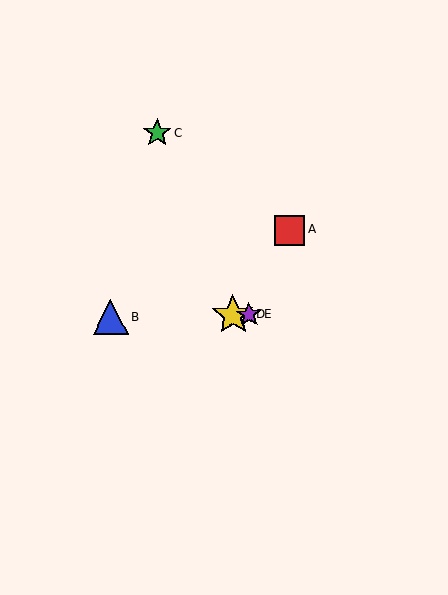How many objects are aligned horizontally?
3 objects (B, D, E) are aligned horizontally.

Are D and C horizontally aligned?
No, D is at y≈315 and C is at y≈133.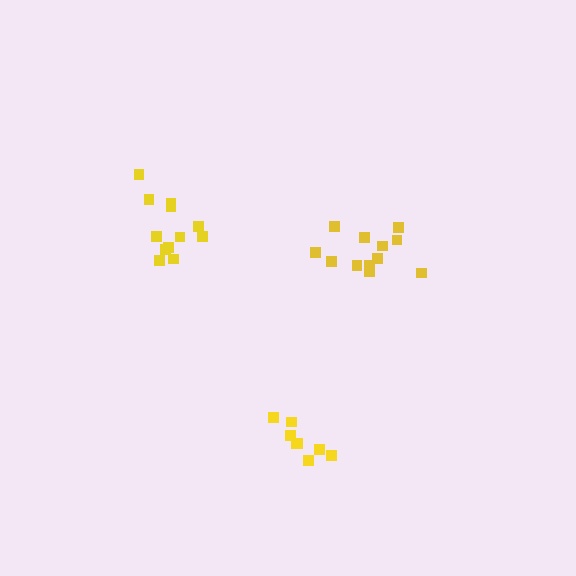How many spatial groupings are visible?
There are 3 spatial groupings.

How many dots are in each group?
Group 1: 12 dots, Group 2: 8 dots, Group 3: 12 dots (32 total).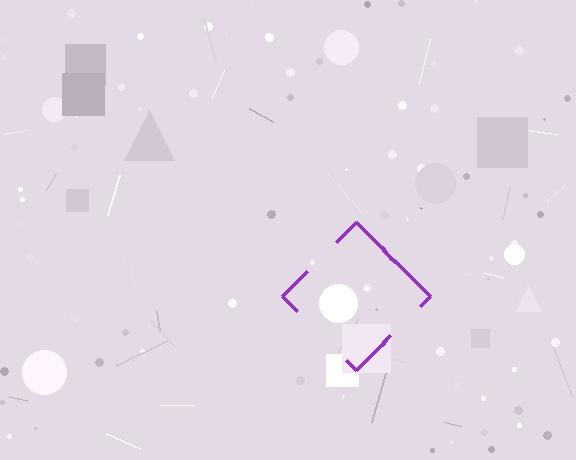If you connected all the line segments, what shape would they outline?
They would outline a diamond.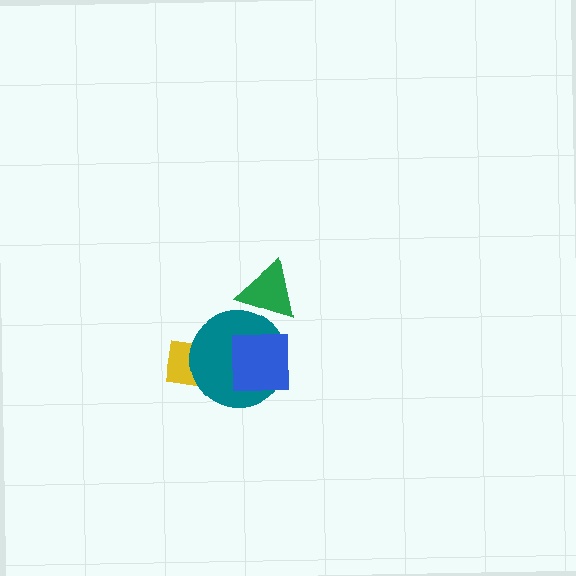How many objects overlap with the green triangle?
1 object overlaps with the green triangle.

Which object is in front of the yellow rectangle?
The teal circle is in front of the yellow rectangle.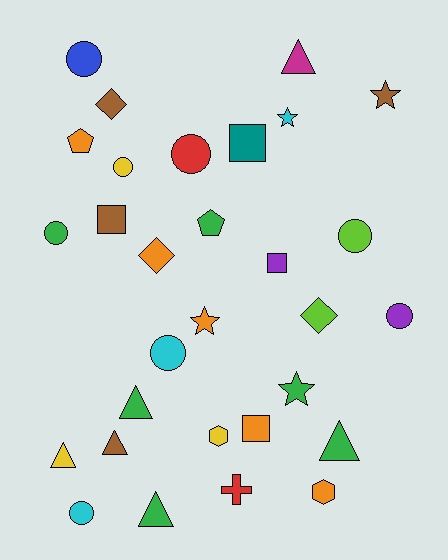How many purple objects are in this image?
There are 2 purple objects.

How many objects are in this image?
There are 30 objects.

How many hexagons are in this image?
There are 2 hexagons.